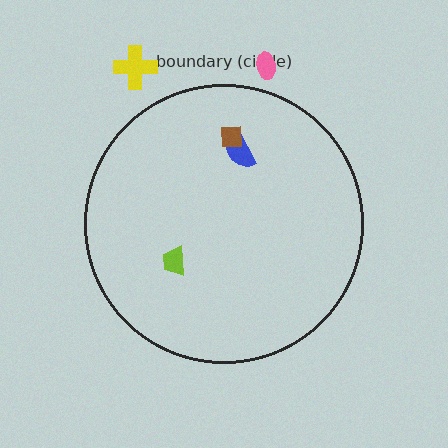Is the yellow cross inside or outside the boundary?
Outside.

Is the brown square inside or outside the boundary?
Inside.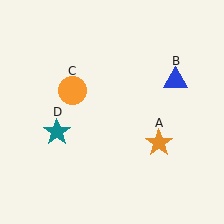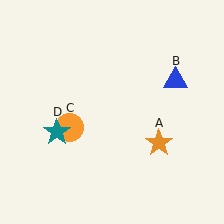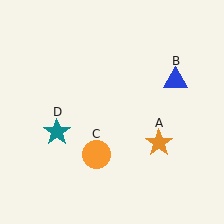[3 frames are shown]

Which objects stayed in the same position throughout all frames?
Orange star (object A) and blue triangle (object B) and teal star (object D) remained stationary.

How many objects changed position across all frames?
1 object changed position: orange circle (object C).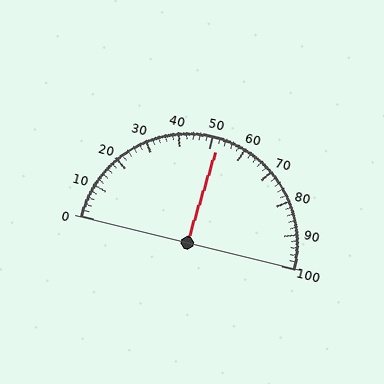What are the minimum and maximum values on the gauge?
The gauge ranges from 0 to 100.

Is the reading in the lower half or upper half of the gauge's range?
The reading is in the upper half of the range (0 to 100).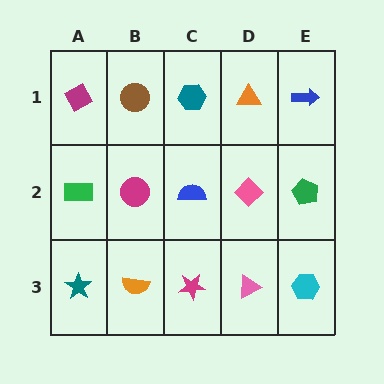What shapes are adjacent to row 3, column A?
A green rectangle (row 2, column A), an orange semicircle (row 3, column B).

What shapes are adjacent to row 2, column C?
A teal hexagon (row 1, column C), a magenta star (row 3, column C), a magenta circle (row 2, column B), a pink diamond (row 2, column D).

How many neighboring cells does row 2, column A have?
3.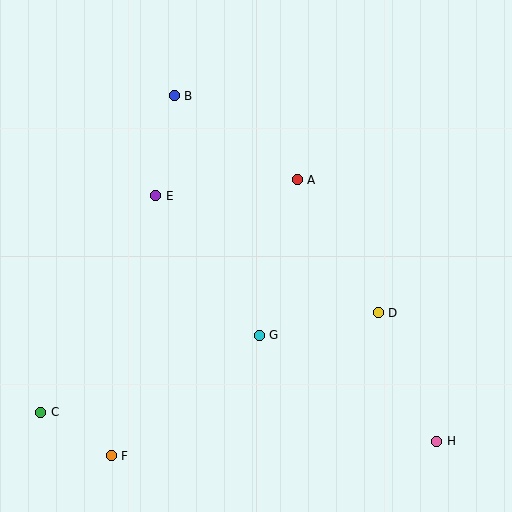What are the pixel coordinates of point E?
Point E is at (156, 196).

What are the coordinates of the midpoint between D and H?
The midpoint between D and H is at (407, 377).